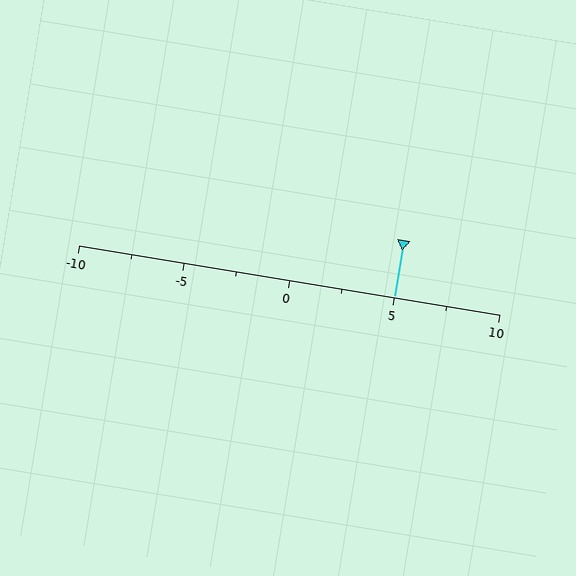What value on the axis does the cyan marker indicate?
The marker indicates approximately 5.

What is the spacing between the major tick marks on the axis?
The major ticks are spaced 5 apart.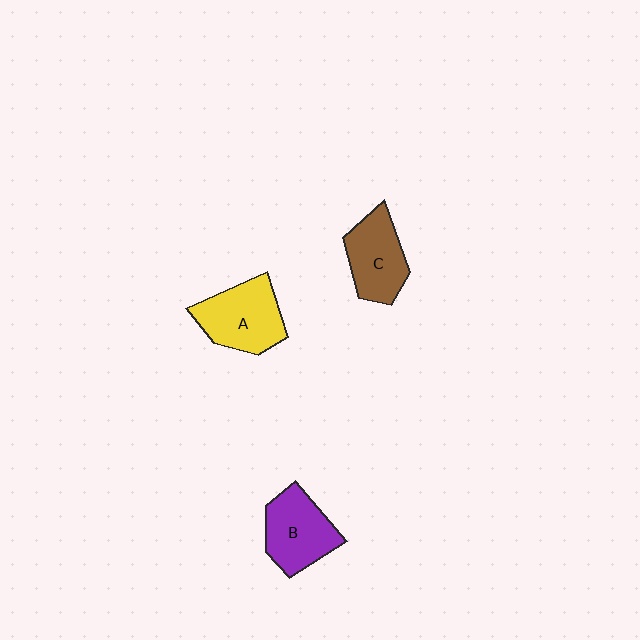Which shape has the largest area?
Shape A (yellow).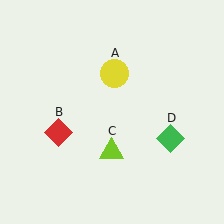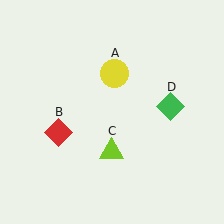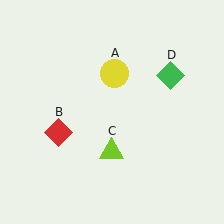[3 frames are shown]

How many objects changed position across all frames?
1 object changed position: green diamond (object D).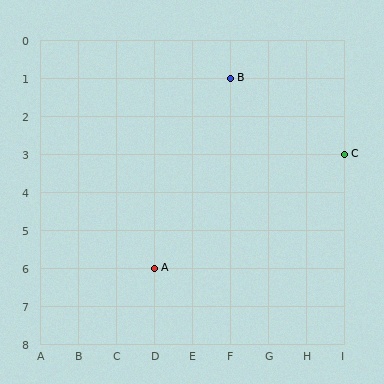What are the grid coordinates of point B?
Point B is at grid coordinates (F, 1).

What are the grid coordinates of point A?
Point A is at grid coordinates (D, 6).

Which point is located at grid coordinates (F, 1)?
Point B is at (F, 1).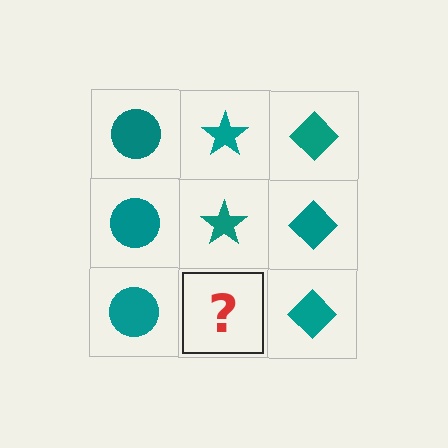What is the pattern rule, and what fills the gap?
The rule is that each column has a consistent shape. The gap should be filled with a teal star.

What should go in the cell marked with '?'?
The missing cell should contain a teal star.